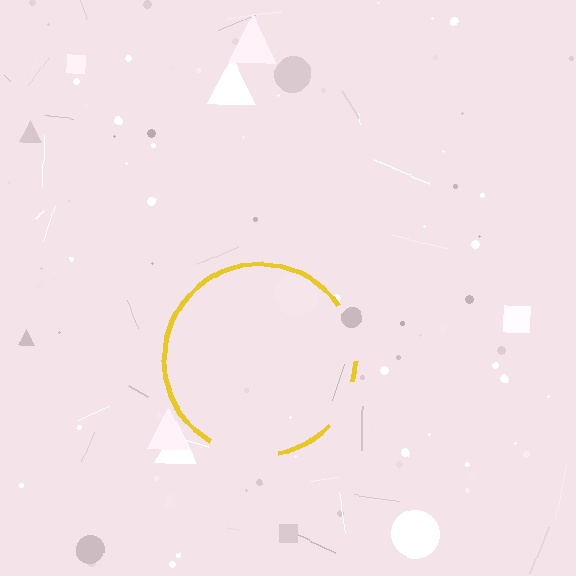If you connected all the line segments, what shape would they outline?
They would outline a circle.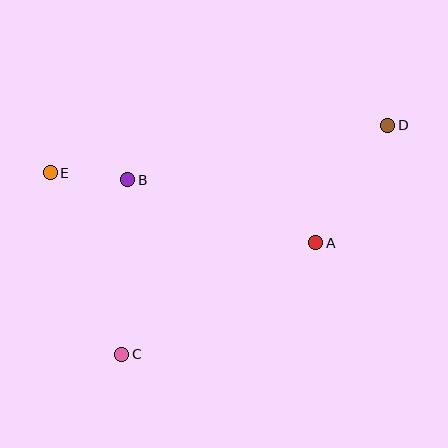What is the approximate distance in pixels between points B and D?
The distance between B and D is approximately 265 pixels.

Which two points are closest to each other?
Points B and E are closest to each other.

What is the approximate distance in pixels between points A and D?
The distance between A and D is approximately 138 pixels.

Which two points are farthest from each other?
Points C and D are farthest from each other.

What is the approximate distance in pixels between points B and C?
The distance between B and C is approximately 175 pixels.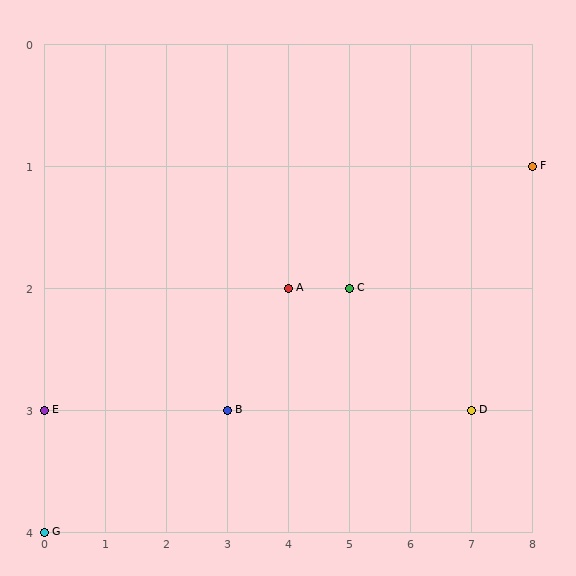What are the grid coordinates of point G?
Point G is at grid coordinates (0, 4).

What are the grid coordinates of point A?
Point A is at grid coordinates (4, 2).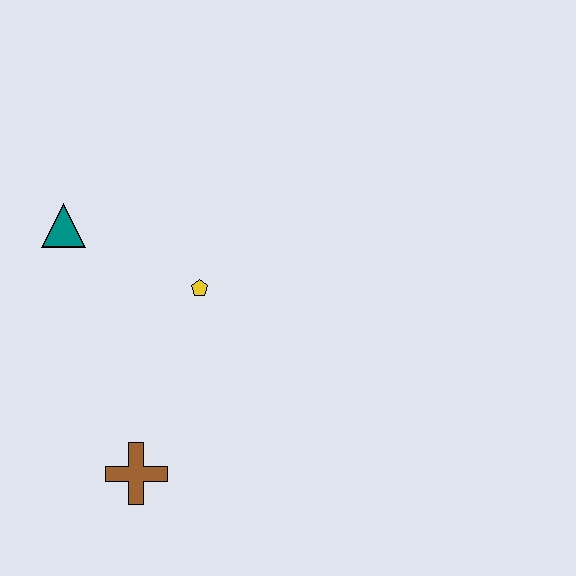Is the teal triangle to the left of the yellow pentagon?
Yes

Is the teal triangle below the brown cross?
No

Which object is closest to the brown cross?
The yellow pentagon is closest to the brown cross.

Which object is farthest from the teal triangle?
The brown cross is farthest from the teal triangle.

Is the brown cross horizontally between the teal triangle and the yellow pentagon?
Yes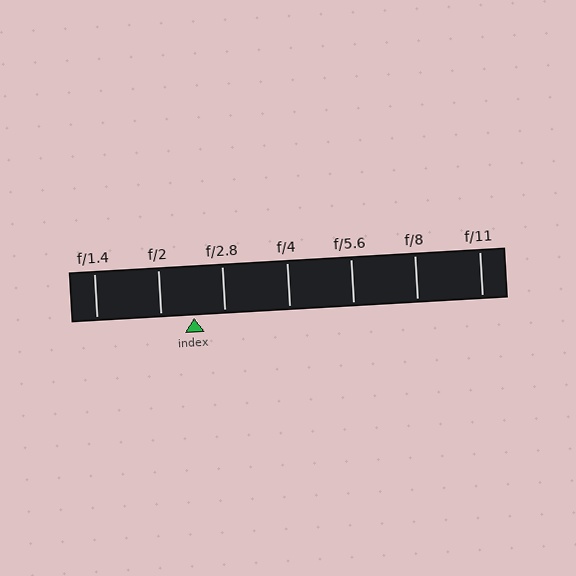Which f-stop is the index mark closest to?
The index mark is closest to f/2.8.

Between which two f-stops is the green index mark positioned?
The index mark is between f/2 and f/2.8.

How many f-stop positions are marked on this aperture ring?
There are 7 f-stop positions marked.